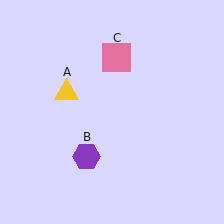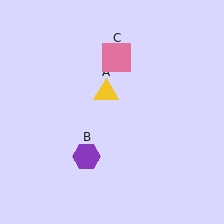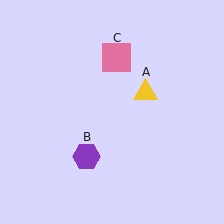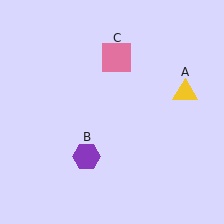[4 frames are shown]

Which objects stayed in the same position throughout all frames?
Purple hexagon (object B) and pink square (object C) remained stationary.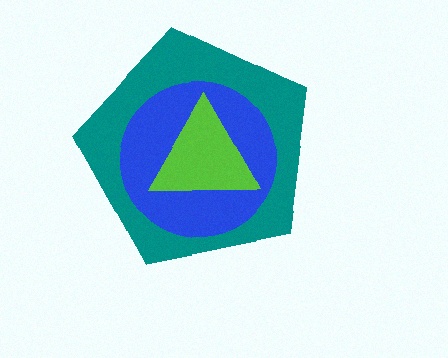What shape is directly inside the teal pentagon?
The blue circle.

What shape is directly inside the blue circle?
The lime triangle.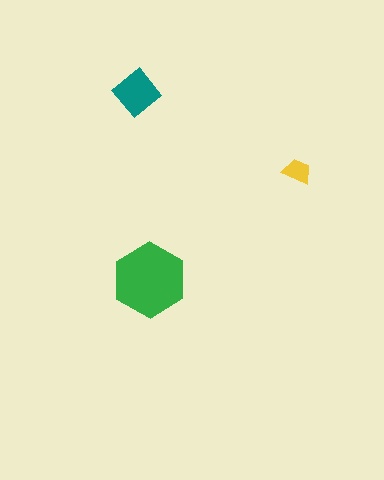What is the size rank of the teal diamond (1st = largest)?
2nd.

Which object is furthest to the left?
The teal diamond is leftmost.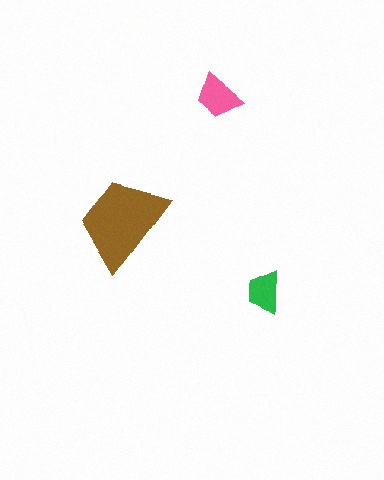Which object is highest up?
The pink trapezoid is topmost.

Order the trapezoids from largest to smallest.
the brown one, the pink one, the green one.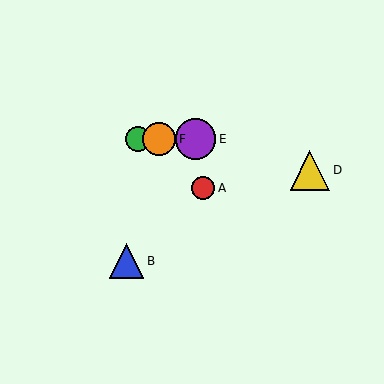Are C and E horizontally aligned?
Yes, both are at y≈139.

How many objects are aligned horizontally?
3 objects (C, E, F) are aligned horizontally.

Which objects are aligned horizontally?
Objects C, E, F are aligned horizontally.